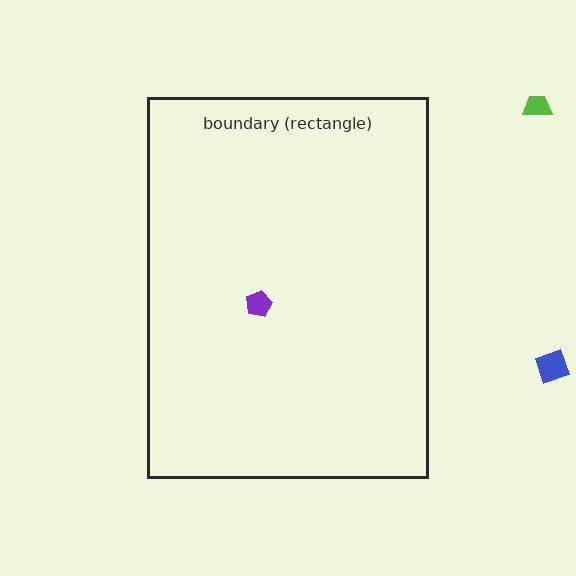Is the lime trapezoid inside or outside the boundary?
Outside.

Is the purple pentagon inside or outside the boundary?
Inside.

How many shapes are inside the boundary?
1 inside, 2 outside.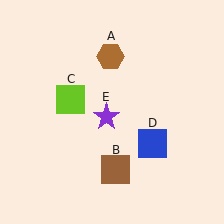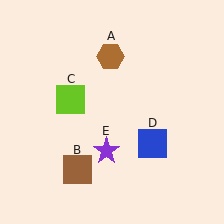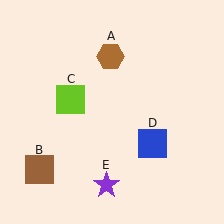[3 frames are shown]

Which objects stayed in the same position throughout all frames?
Brown hexagon (object A) and lime square (object C) and blue square (object D) remained stationary.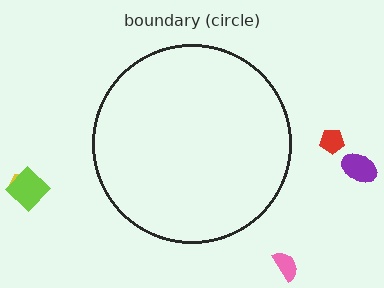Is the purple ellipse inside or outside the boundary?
Outside.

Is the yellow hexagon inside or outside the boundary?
Outside.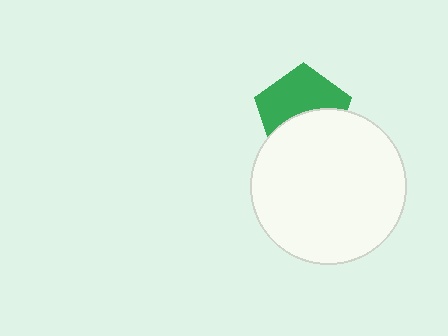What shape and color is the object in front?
The object in front is a white circle.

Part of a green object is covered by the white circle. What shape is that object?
It is a pentagon.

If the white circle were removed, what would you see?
You would see the complete green pentagon.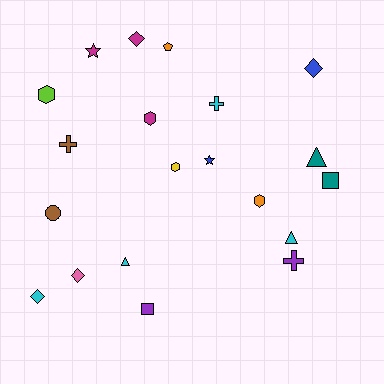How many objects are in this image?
There are 20 objects.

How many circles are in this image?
There is 1 circle.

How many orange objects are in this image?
There are 2 orange objects.